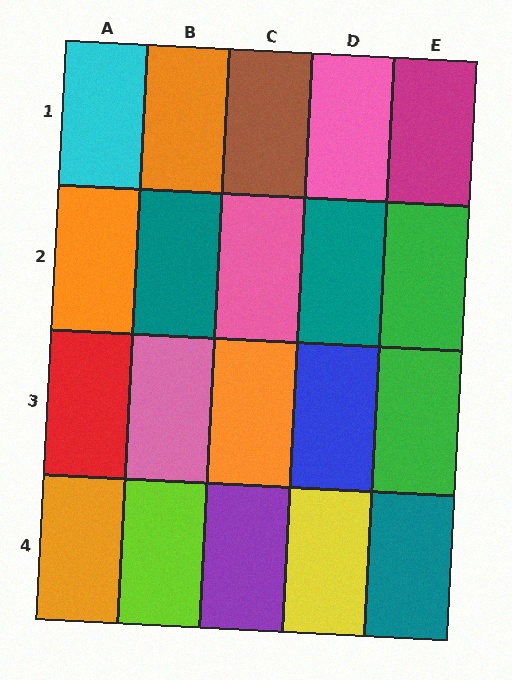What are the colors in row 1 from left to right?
Cyan, orange, brown, pink, magenta.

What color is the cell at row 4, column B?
Lime.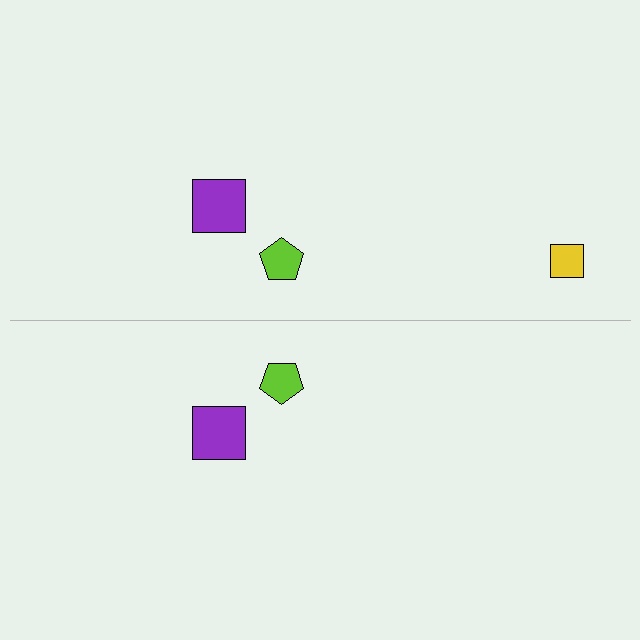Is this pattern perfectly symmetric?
No, the pattern is not perfectly symmetric. A yellow square is missing from the bottom side.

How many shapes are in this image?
There are 5 shapes in this image.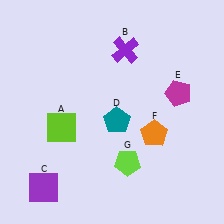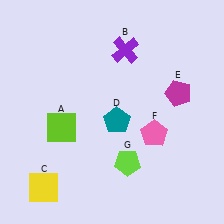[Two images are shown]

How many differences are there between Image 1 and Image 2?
There are 2 differences between the two images.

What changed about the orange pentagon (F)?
In Image 1, F is orange. In Image 2, it changed to pink.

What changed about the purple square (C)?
In Image 1, C is purple. In Image 2, it changed to yellow.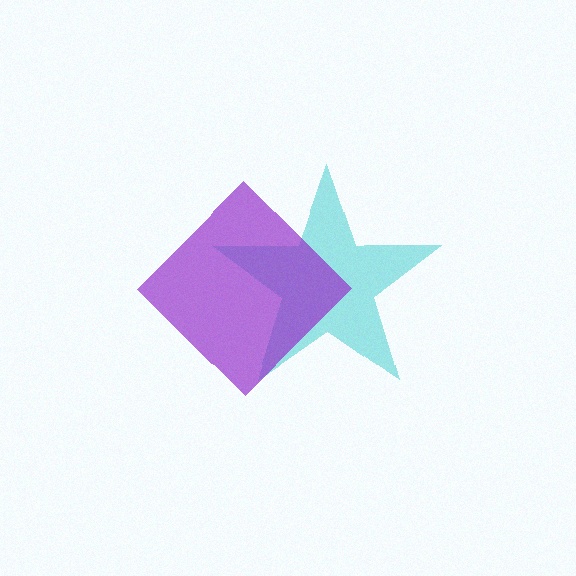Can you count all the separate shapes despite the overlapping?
Yes, there are 2 separate shapes.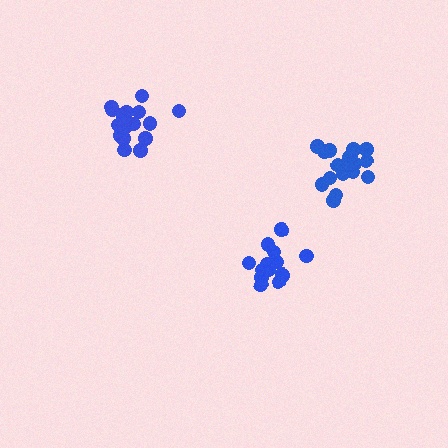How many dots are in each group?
Group 1: 18 dots, Group 2: 14 dots, Group 3: 18 dots (50 total).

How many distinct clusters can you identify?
There are 3 distinct clusters.